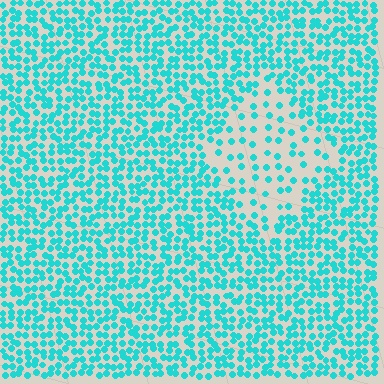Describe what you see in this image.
The image contains small cyan elements arranged at two different densities. A diamond-shaped region is visible where the elements are less densely packed than the surrounding area.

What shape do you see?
I see a diamond.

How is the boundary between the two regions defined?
The boundary is defined by a change in element density (approximately 2.5x ratio). All elements are the same color, size, and shape.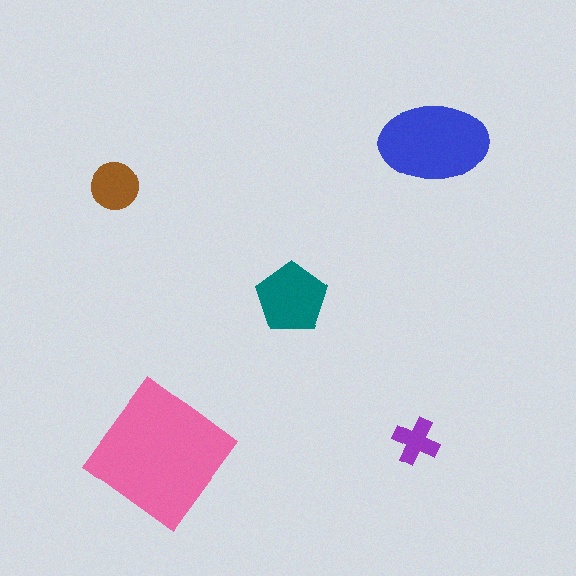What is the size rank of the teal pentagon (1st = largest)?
3rd.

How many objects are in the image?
There are 5 objects in the image.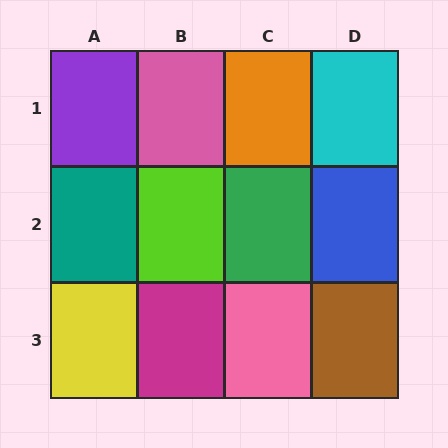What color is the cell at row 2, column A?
Teal.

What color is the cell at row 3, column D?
Brown.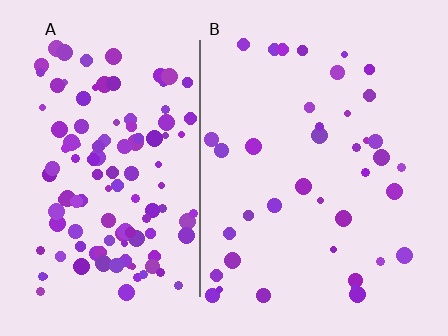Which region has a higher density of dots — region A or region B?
A (the left).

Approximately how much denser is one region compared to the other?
Approximately 3.2× — region A over region B.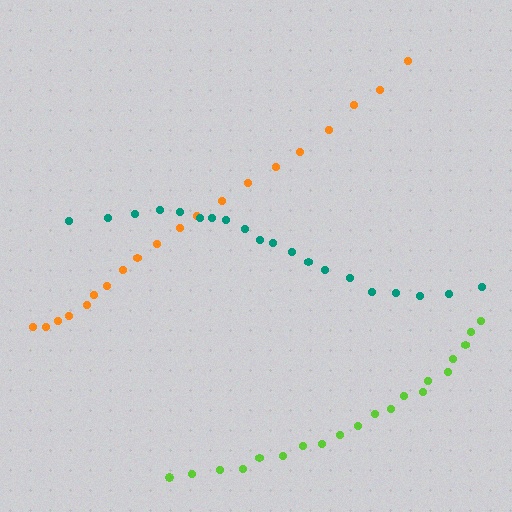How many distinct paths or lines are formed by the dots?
There are 3 distinct paths.